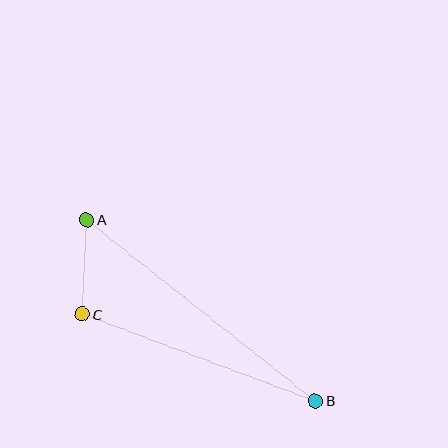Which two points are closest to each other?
Points A and C are closest to each other.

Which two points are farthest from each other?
Points A and B are farthest from each other.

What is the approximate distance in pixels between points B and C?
The distance between B and C is approximately 249 pixels.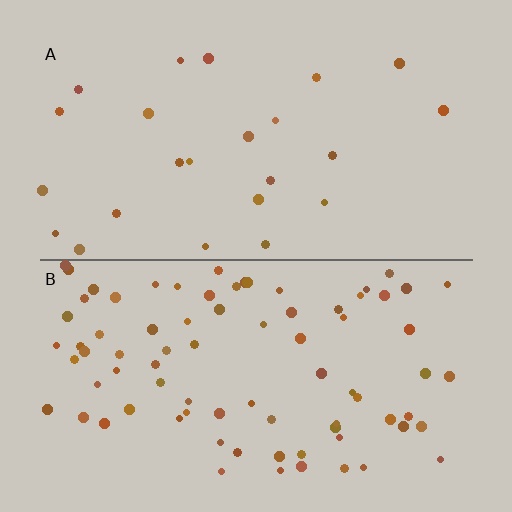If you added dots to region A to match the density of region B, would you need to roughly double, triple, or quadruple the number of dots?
Approximately triple.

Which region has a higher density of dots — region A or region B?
B (the bottom).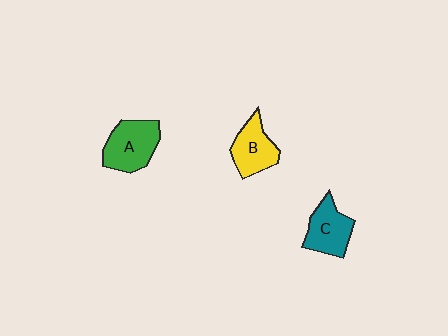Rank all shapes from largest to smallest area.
From largest to smallest: A (green), C (teal), B (yellow).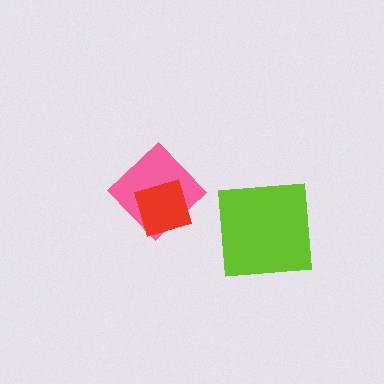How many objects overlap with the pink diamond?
1 object overlaps with the pink diamond.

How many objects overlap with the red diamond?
1 object overlaps with the red diamond.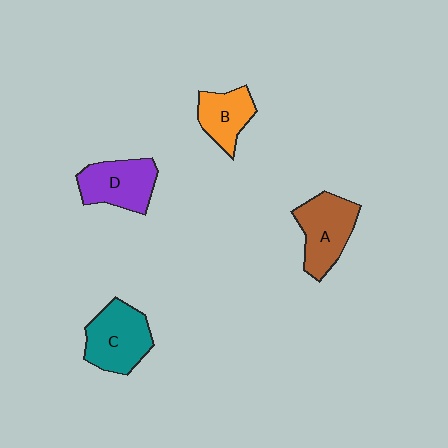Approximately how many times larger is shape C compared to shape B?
Approximately 1.4 times.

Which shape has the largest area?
Shape C (teal).